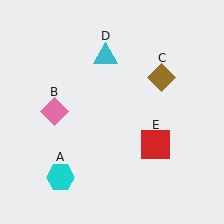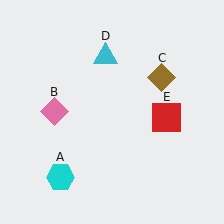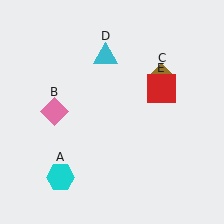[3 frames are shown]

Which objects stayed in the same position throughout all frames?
Cyan hexagon (object A) and pink diamond (object B) and brown diamond (object C) and cyan triangle (object D) remained stationary.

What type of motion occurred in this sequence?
The red square (object E) rotated counterclockwise around the center of the scene.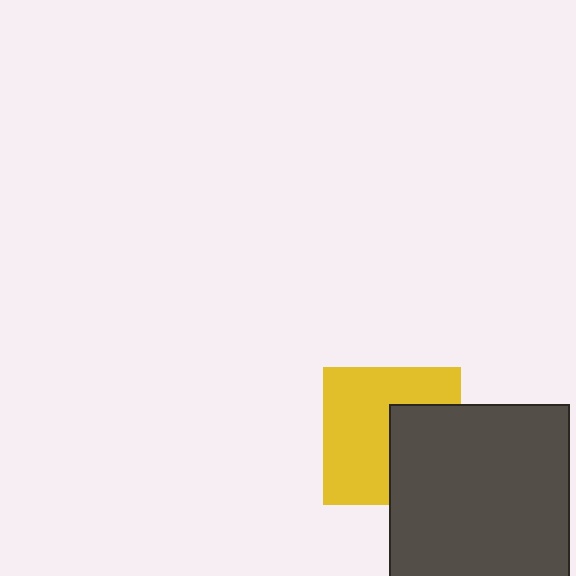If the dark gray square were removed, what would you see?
You would see the complete yellow square.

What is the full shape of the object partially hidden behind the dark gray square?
The partially hidden object is a yellow square.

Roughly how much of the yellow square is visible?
About half of it is visible (roughly 61%).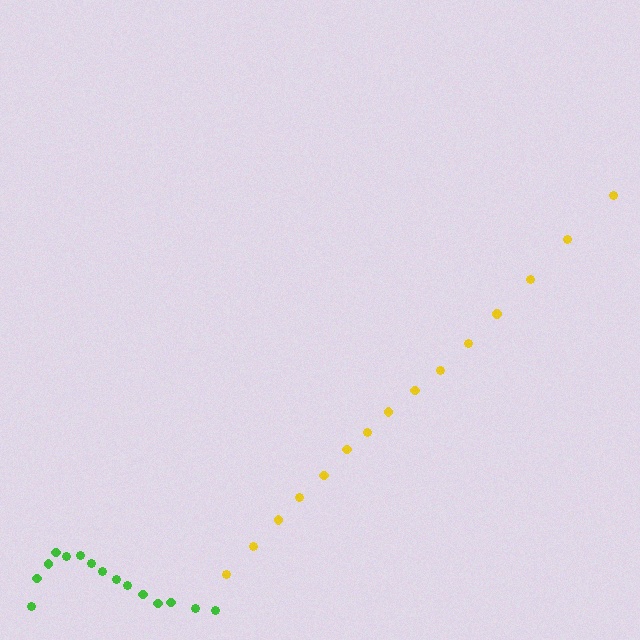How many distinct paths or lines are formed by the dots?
There are 2 distinct paths.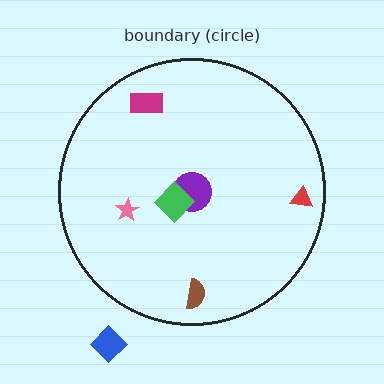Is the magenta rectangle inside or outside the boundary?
Inside.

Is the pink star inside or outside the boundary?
Inside.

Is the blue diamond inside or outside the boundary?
Outside.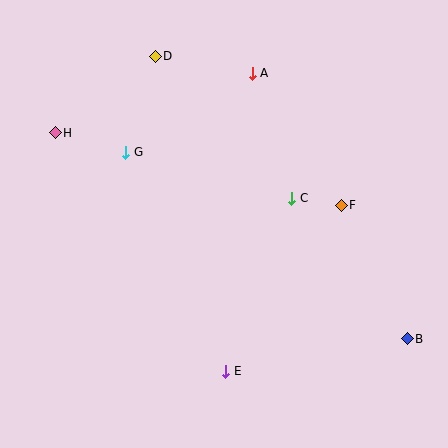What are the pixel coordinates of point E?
Point E is at (226, 371).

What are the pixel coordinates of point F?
Point F is at (341, 205).